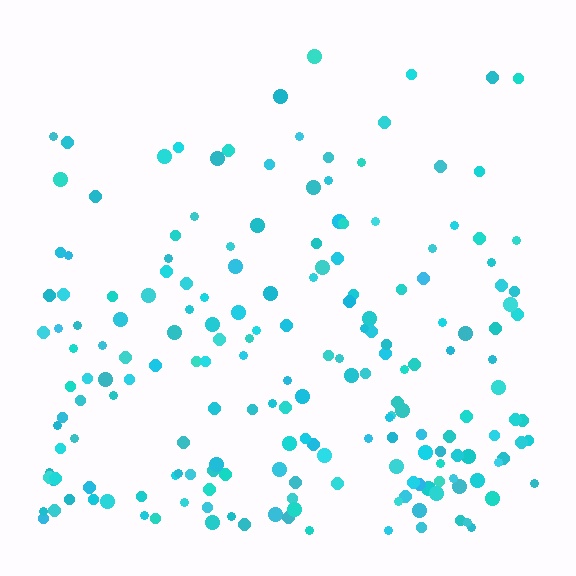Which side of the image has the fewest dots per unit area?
The top.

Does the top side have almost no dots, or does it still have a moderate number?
Still a moderate number, just noticeably fewer than the bottom.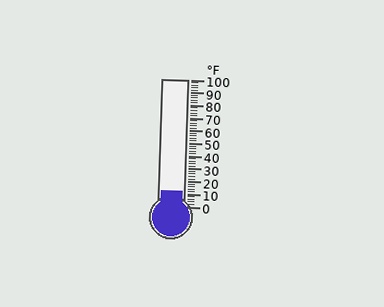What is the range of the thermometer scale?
The thermometer scale ranges from 0°F to 100°F.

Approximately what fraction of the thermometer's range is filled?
The thermometer is filled to approximately 10% of its range.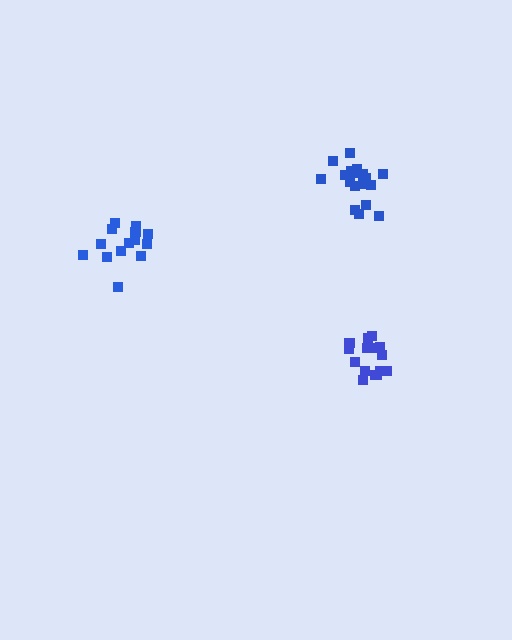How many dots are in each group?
Group 1: 15 dots, Group 2: 20 dots, Group 3: 14 dots (49 total).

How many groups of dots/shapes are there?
There are 3 groups.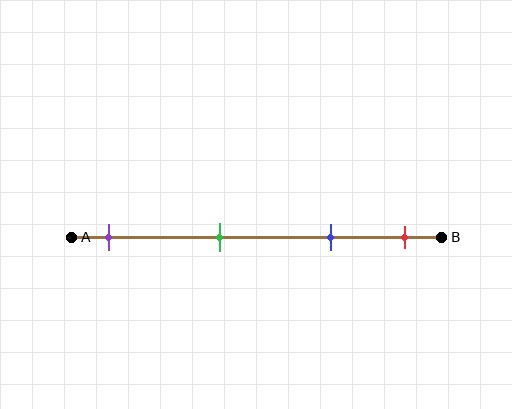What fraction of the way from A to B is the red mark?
The red mark is approximately 90% (0.9) of the way from A to B.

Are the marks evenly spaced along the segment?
No, the marks are not evenly spaced.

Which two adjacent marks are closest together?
The blue and red marks are the closest adjacent pair.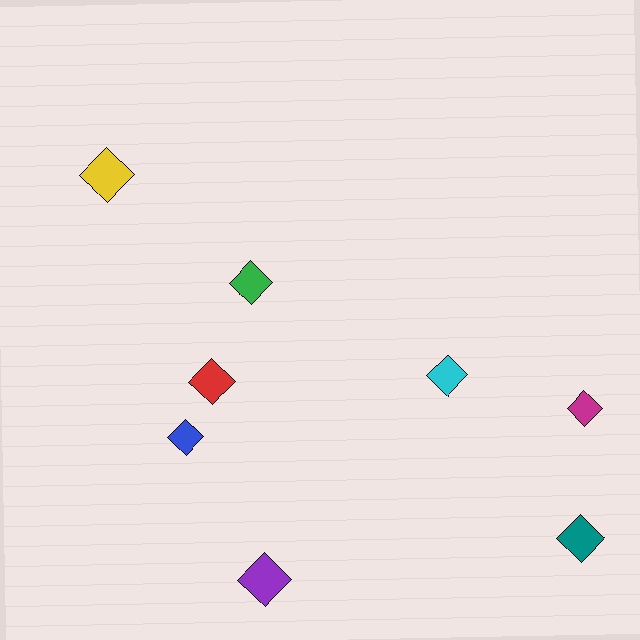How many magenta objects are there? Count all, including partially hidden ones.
There is 1 magenta object.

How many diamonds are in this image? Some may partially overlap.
There are 8 diamonds.